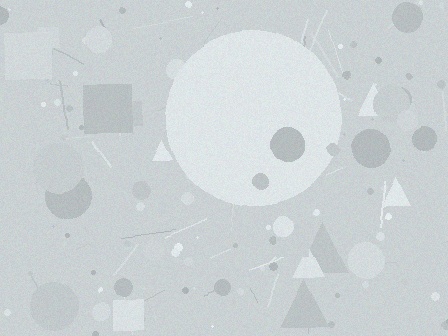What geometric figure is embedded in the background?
A circle is embedded in the background.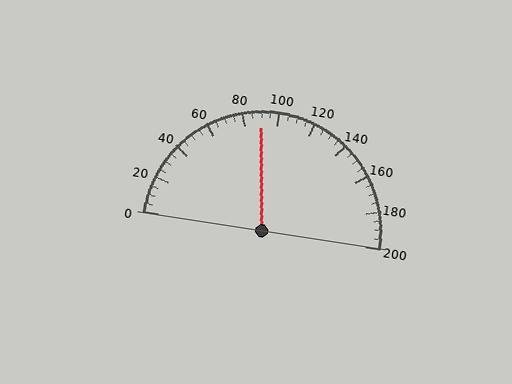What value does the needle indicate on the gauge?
The needle indicates approximately 90.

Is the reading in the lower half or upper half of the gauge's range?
The reading is in the lower half of the range (0 to 200).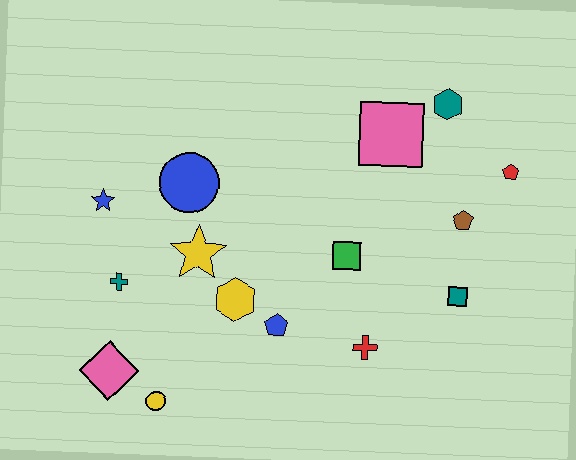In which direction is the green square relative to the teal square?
The green square is to the left of the teal square.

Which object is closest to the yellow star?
The yellow hexagon is closest to the yellow star.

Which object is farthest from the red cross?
The blue star is farthest from the red cross.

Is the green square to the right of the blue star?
Yes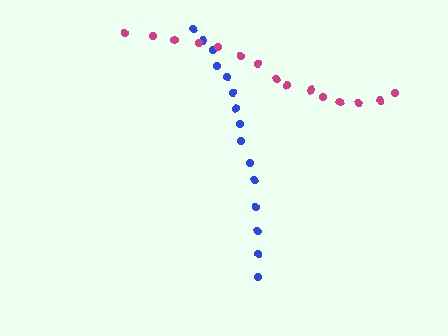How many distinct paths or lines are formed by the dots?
There are 2 distinct paths.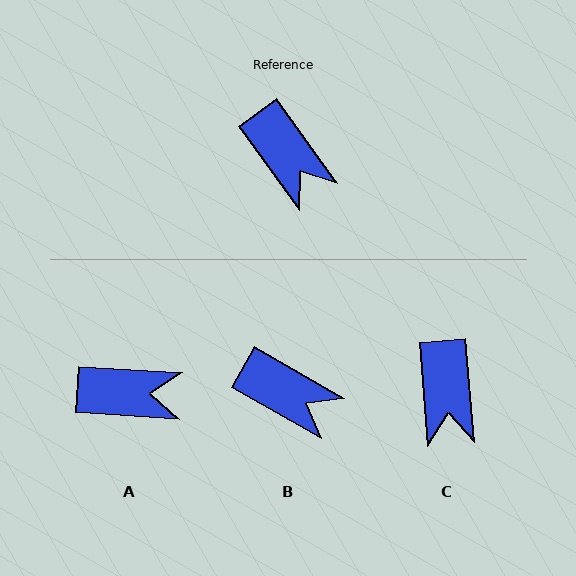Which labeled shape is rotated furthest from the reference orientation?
A, about 51 degrees away.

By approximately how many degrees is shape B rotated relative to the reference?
Approximately 24 degrees counter-clockwise.